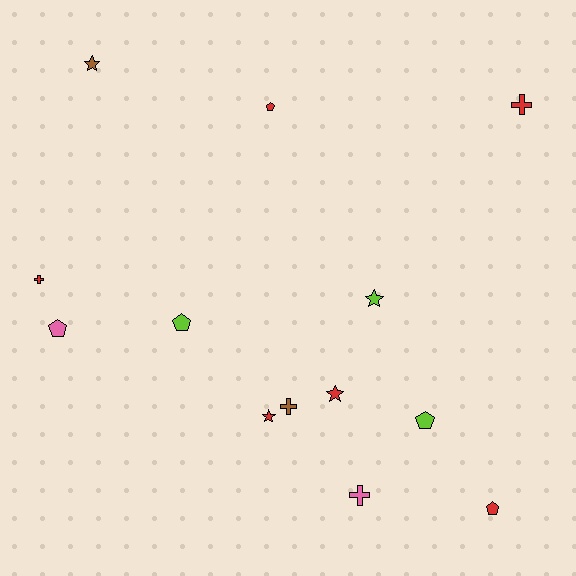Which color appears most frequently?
Red, with 6 objects.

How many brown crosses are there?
There is 1 brown cross.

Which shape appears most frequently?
Pentagon, with 5 objects.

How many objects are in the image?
There are 13 objects.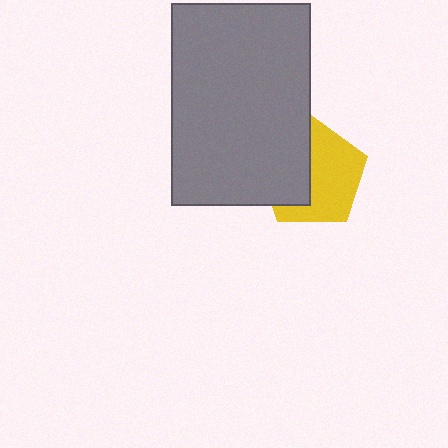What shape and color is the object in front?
The object in front is a gray rectangle.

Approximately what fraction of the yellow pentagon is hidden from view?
Roughly 42% of the yellow pentagon is hidden behind the gray rectangle.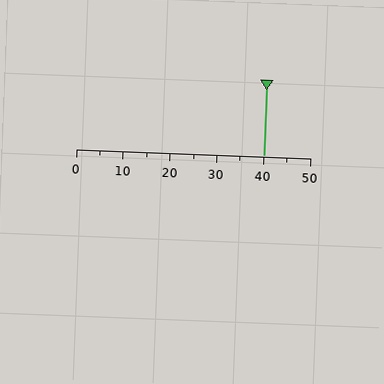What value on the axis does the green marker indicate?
The marker indicates approximately 40.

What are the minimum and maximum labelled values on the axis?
The axis runs from 0 to 50.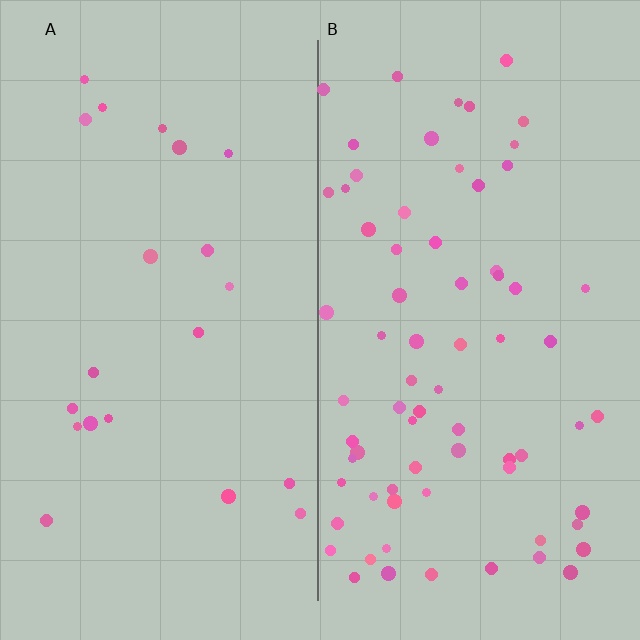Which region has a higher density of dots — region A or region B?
B (the right).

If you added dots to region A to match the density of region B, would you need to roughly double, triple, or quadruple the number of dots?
Approximately triple.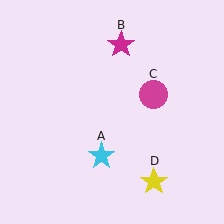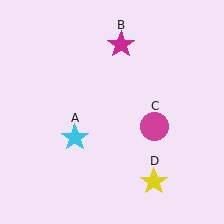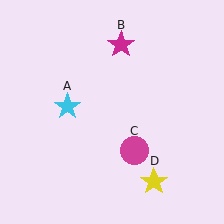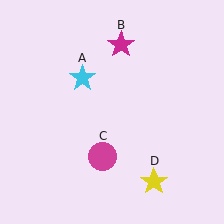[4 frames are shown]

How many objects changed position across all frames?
2 objects changed position: cyan star (object A), magenta circle (object C).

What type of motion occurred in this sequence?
The cyan star (object A), magenta circle (object C) rotated clockwise around the center of the scene.